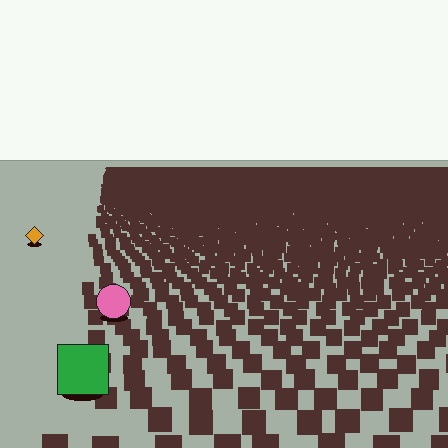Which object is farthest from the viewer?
The orange diamond is farthest from the viewer. It appears smaller and the ground texture around it is denser.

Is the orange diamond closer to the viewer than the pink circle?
No. The pink circle is closer — you can tell from the texture gradient: the ground texture is coarser near it.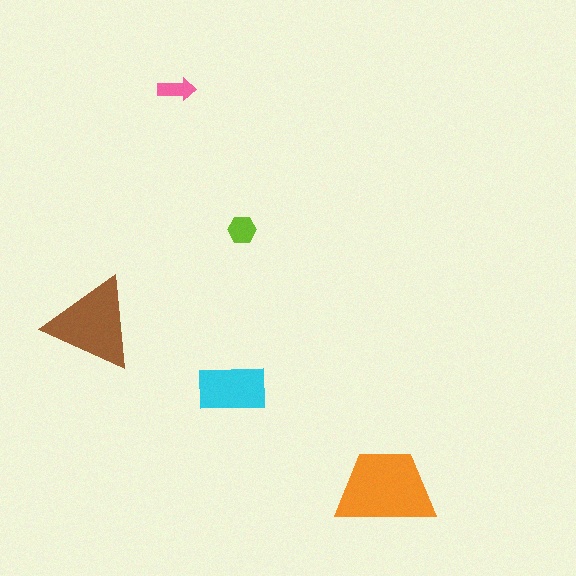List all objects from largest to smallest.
The orange trapezoid, the brown triangle, the cyan rectangle, the lime hexagon, the pink arrow.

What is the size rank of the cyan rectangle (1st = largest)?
3rd.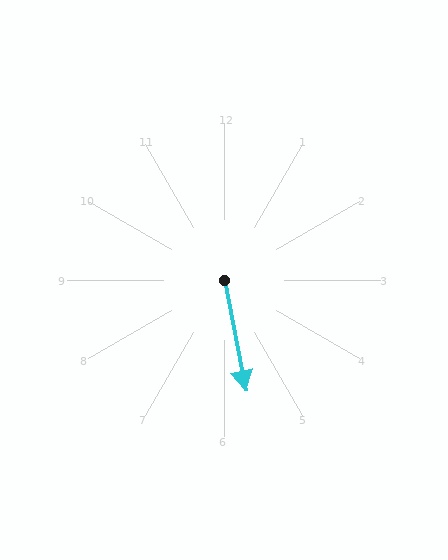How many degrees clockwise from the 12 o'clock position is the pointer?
Approximately 169 degrees.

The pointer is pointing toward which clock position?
Roughly 6 o'clock.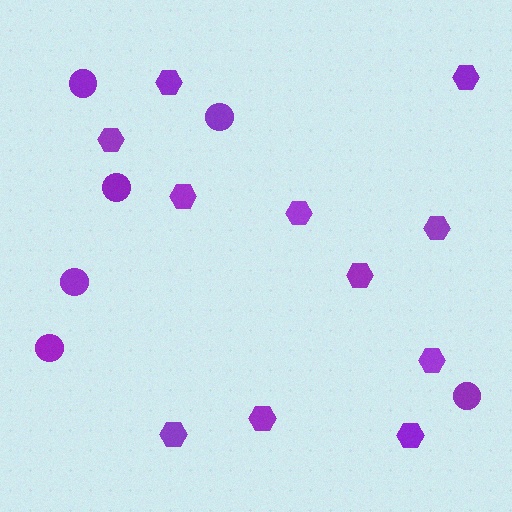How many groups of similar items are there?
There are 2 groups: one group of circles (6) and one group of hexagons (11).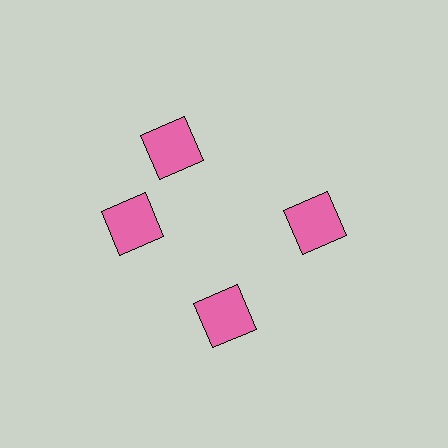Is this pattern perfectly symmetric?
No. The 4 pink squares are arranged in a ring, but one element near the 12 o'clock position is rotated out of alignment along the ring, breaking the 4-fold rotational symmetry.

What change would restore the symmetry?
The symmetry would be restored by rotating it back into even spacing with its neighbors so that all 4 squares sit at equal angles and equal distance from the center.